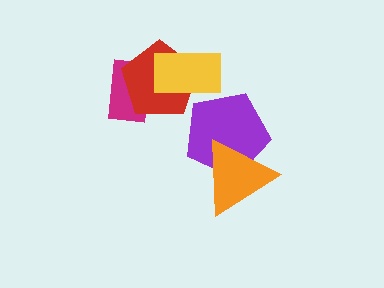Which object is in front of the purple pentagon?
The orange triangle is in front of the purple pentagon.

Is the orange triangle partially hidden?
No, no other shape covers it.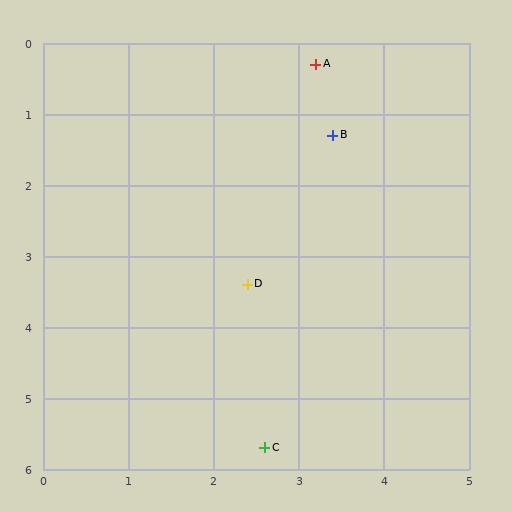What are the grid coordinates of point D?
Point D is at approximately (2.4, 3.4).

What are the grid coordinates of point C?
Point C is at approximately (2.6, 5.7).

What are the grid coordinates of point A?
Point A is at approximately (3.2, 0.3).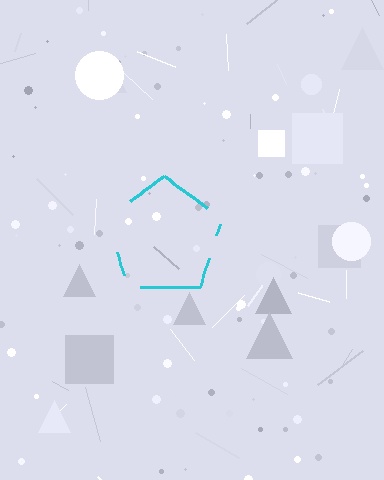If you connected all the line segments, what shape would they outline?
They would outline a pentagon.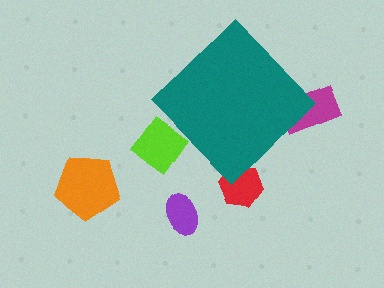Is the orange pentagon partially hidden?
No, the orange pentagon is fully visible.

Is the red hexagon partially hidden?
Yes, the red hexagon is partially hidden behind the teal diamond.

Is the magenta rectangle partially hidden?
Yes, the magenta rectangle is partially hidden behind the teal diamond.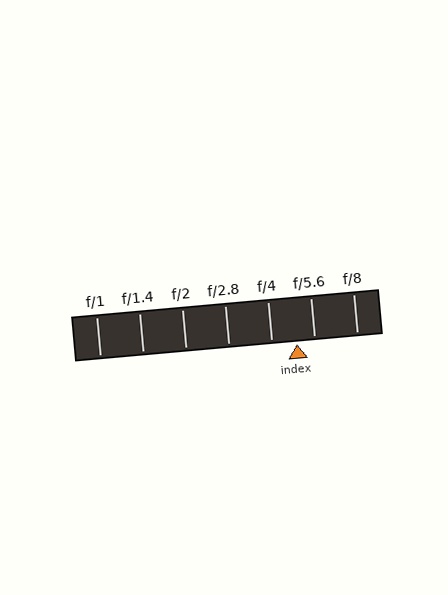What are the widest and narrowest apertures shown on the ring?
The widest aperture shown is f/1 and the narrowest is f/8.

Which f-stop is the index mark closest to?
The index mark is closest to f/5.6.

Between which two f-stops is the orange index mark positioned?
The index mark is between f/4 and f/5.6.